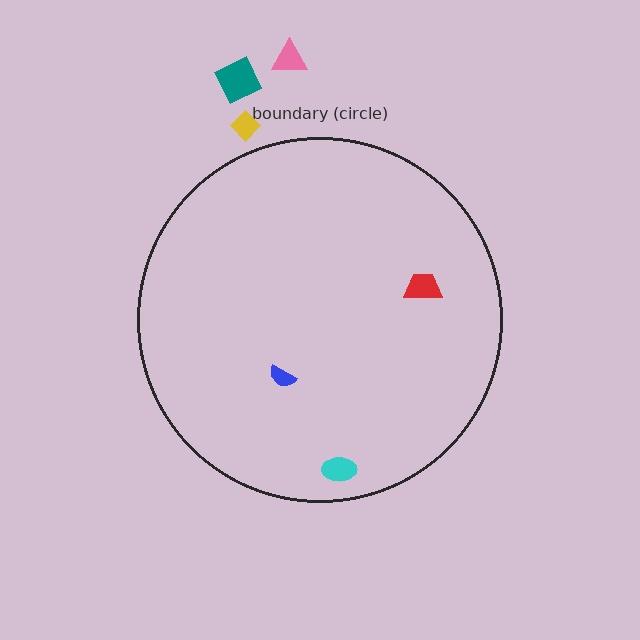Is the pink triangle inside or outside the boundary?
Outside.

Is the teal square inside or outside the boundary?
Outside.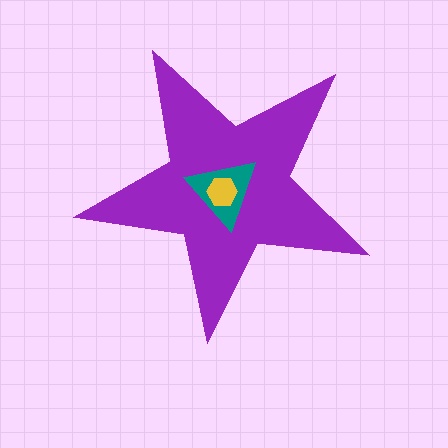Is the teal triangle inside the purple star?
Yes.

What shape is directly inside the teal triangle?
The yellow hexagon.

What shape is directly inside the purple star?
The teal triangle.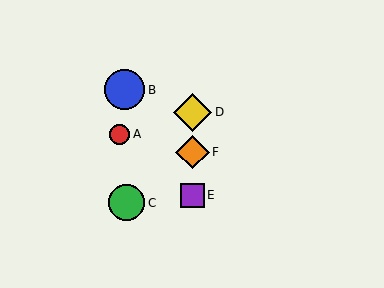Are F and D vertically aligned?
Yes, both are at x≈192.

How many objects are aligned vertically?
3 objects (D, E, F) are aligned vertically.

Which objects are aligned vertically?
Objects D, E, F are aligned vertically.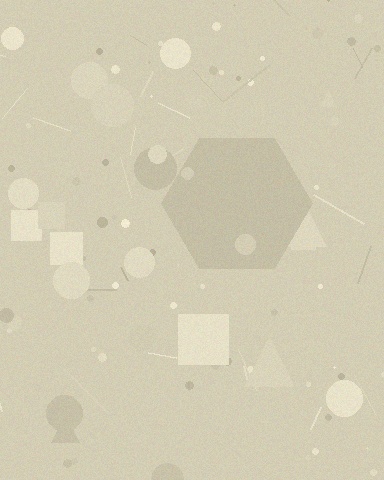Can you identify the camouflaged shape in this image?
The camouflaged shape is a hexagon.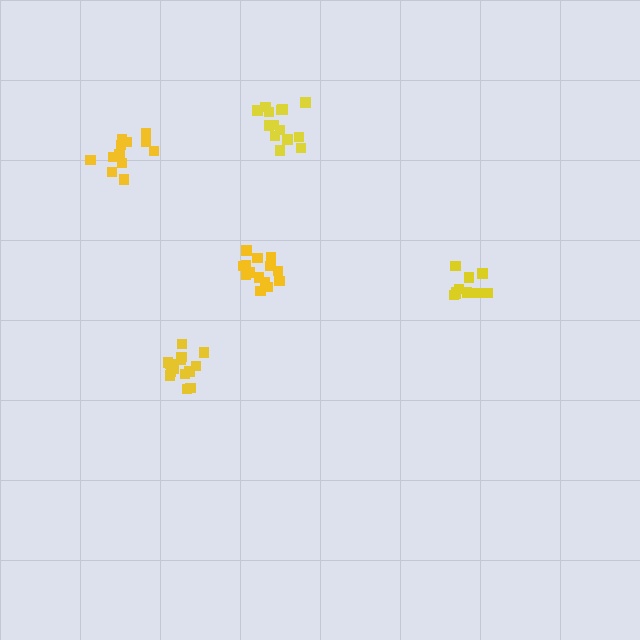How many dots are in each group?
Group 1: 14 dots, Group 2: 14 dots, Group 3: 15 dots, Group 4: 10 dots, Group 5: 12 dots (65 total).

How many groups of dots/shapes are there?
There are 5 groups.